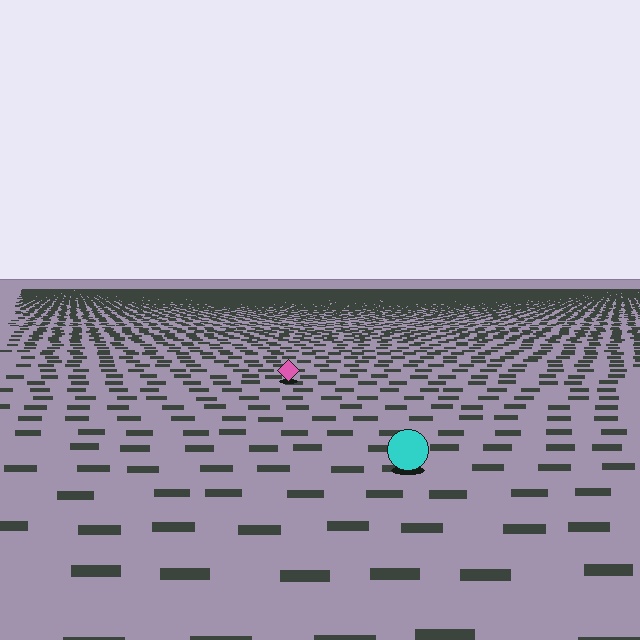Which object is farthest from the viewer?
The pink diamond is farthest from the viewer. It appears smaller and the ground texture around it is denser.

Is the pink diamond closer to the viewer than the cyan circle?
No. The cyan circle is closer — you can tell from the texture gradient: the ground texture is coarser near it.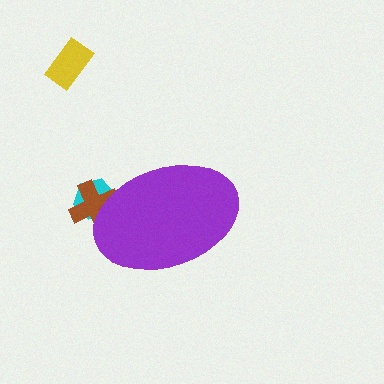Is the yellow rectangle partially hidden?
No, the yellow rectangle is fully visible.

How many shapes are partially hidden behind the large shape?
2 shapes are partially hidden.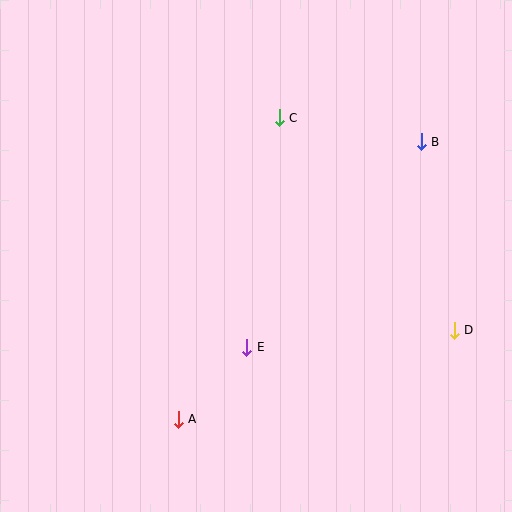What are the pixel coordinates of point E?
Point E is at (247, 347).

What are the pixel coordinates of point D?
Point D is at (454, 330).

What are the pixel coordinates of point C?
Point C is at (279, 118).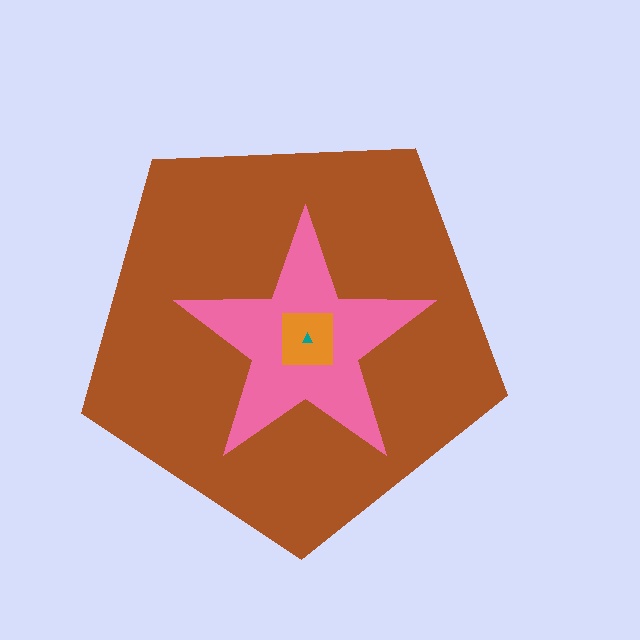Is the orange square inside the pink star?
Yes.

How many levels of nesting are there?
4.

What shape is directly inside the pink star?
The orange square.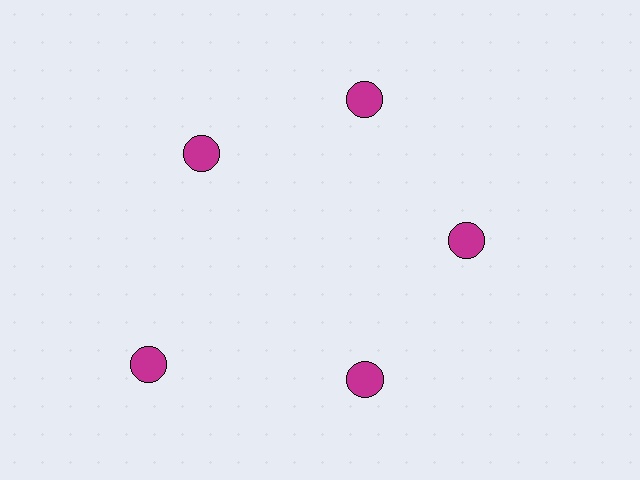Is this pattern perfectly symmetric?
No. The 5 magenta circles are arranged in a ring, but one element near the 8 o'clock position is pushed outward from the center, breaking the 5-fold rotational symmetry.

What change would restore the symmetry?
The symmetry would be restored by moving it inward, back onto the ring so that all 5 circles sit at equal angles and equal distance from the center.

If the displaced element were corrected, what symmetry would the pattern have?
It would have 5-fold rotational symmetry — the pattern would map onto itself every 72 degrees.